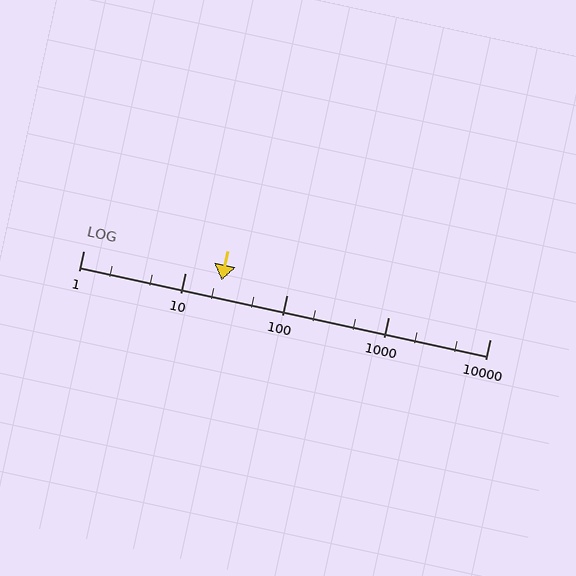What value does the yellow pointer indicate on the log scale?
The pointer indicates approximately 23.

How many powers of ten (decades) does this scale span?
The scale spans 4 decades, from 1 to 10000.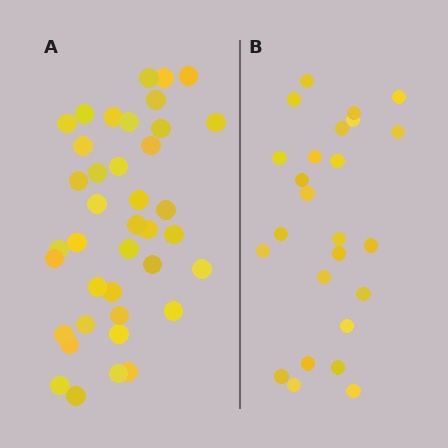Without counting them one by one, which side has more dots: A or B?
Region A (the left region) has more dots.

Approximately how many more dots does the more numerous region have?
Region A has approximately 15 more dots than region B.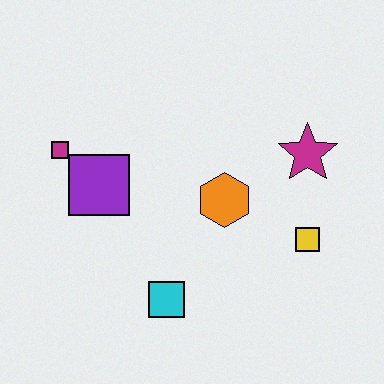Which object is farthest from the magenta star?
The magenta square is farthest from the magenta star.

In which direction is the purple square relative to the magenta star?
The purple square is to the left of the magenta star.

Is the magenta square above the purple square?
Yes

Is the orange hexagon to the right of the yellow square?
No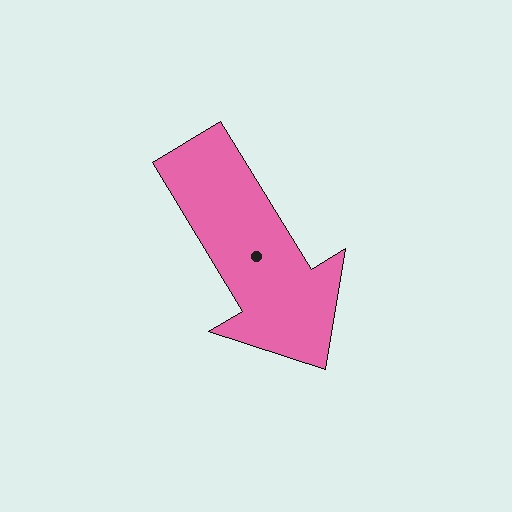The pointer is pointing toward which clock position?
Roughly 5 o'clock.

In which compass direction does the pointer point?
Southeast.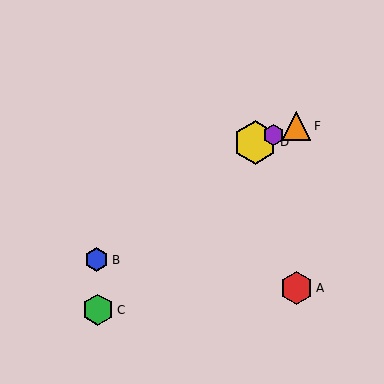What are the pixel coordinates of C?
Object C is at (98, 310).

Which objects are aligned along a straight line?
Objects D, E, F are aligned along a straight line.